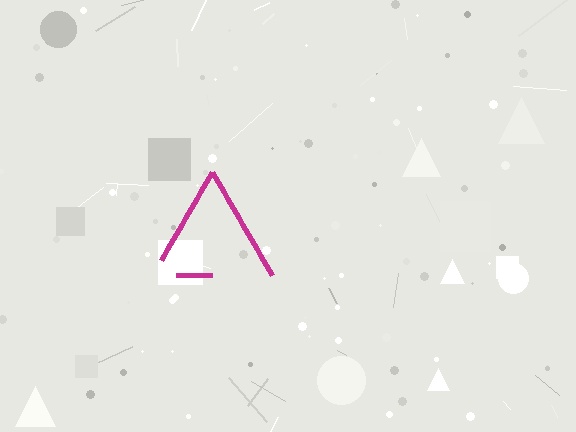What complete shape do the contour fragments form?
The contour fragments form a triangle.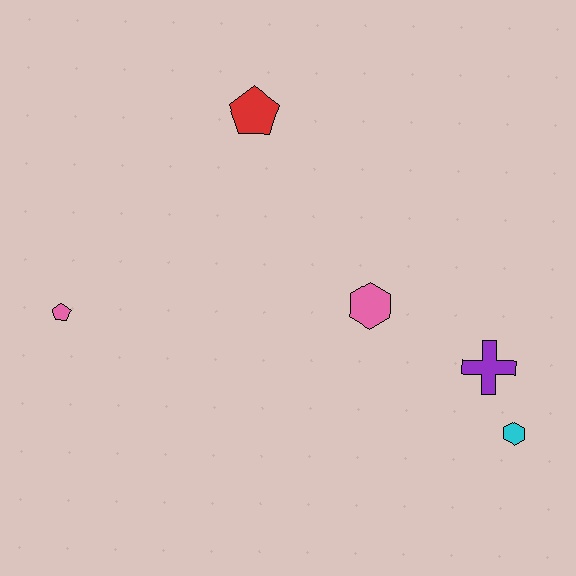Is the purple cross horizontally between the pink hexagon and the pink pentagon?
No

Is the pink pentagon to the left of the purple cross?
Yes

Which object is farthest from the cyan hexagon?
The pink pentagon is farthest from the cyan hexagon.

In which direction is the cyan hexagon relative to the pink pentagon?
The cyan hexagon is to the right of the pink pentagon.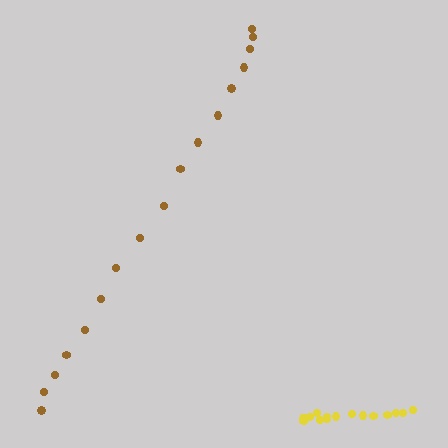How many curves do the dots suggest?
There are 2 distinct paths.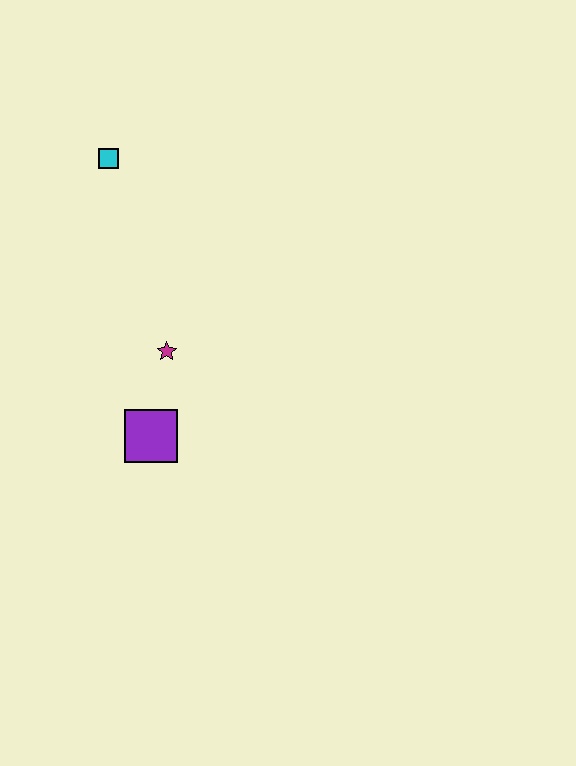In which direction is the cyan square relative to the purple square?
The cyan square is above the purple square.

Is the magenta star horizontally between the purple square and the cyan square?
No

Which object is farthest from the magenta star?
The cyan square is farthest from the magenta star.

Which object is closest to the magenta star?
The purple square is closest to the magenta star.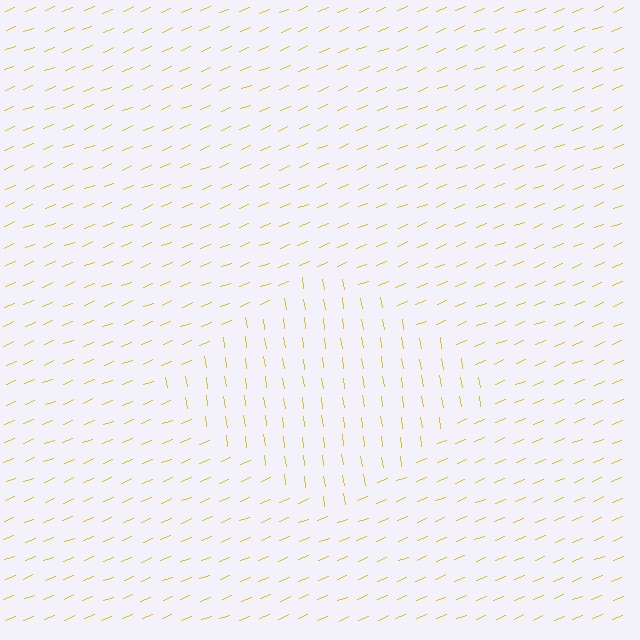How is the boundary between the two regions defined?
The boundary is defined purely by a change in line orientation (approximately 76 degrees difference). All lines are the same color and thickness.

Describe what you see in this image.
The image is filled with small yellow line segments. A diamond region in the image has lines oriented differently from the surrounding lines, creating a visible texture boundary.